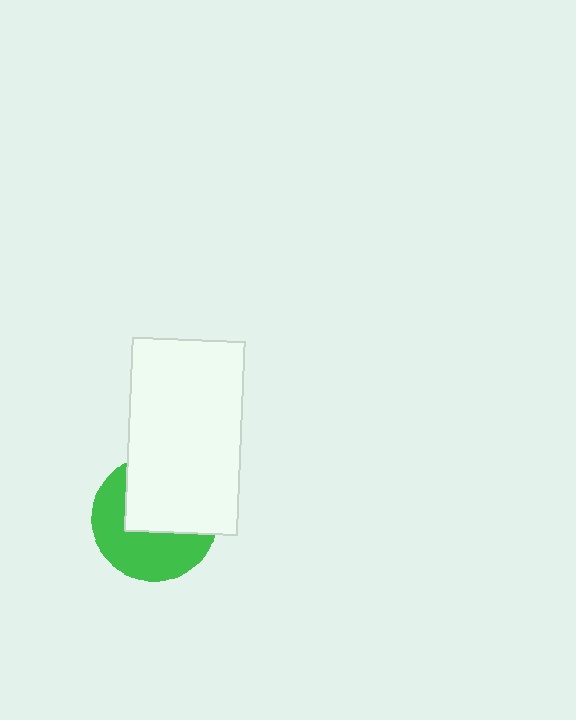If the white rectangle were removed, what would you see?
You would see the complete green circle.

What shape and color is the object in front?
The object in front is a white rectangle.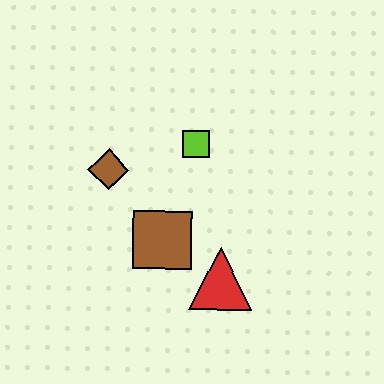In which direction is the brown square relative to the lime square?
The brown square is below the lime square.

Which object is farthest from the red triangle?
The brown diamond is farthest from the red triangle.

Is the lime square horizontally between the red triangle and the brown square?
Yes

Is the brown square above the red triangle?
Yes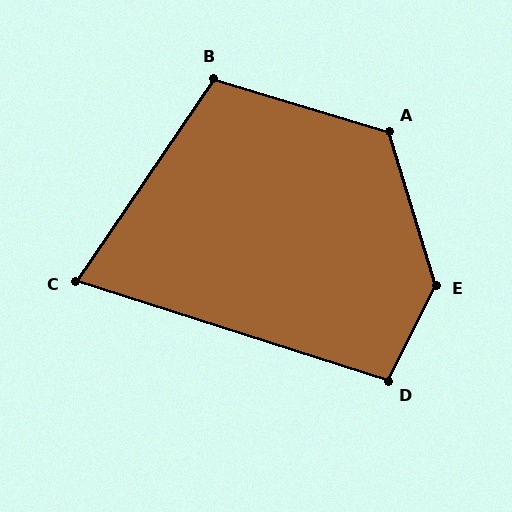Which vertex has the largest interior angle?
E, at approximately 137 degrees.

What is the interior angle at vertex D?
Approximately 99 degrees (obtuse).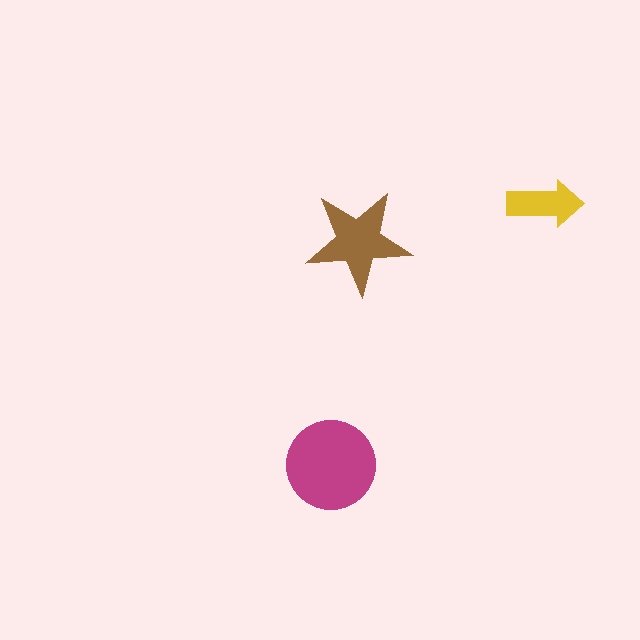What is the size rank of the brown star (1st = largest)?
2nd.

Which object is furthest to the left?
The magenta circle is leftmost.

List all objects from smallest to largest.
The yellow arrow, the brown star, the magenta circle.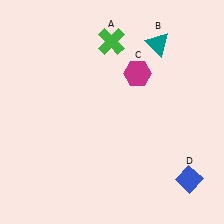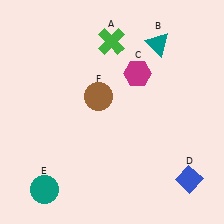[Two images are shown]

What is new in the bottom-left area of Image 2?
A teal circle (E) was added in the bottom-left area of Image 2.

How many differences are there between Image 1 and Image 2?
There are 2 differences between the two images.